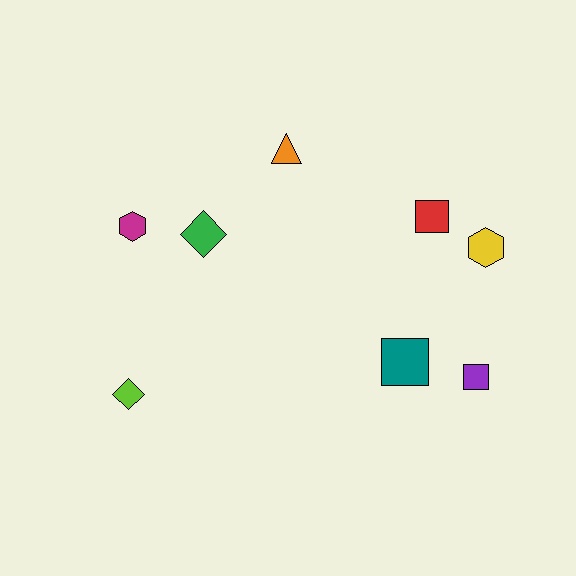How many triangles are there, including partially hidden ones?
There is 1 triangle.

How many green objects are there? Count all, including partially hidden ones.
There is 1 green object.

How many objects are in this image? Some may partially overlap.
There are 8 objects.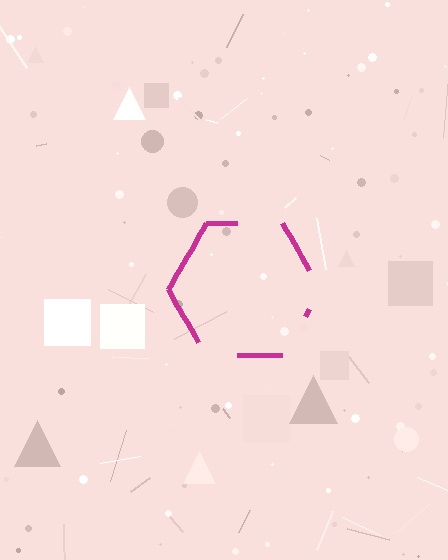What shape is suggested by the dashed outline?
The dashed outline suggests a hexagon.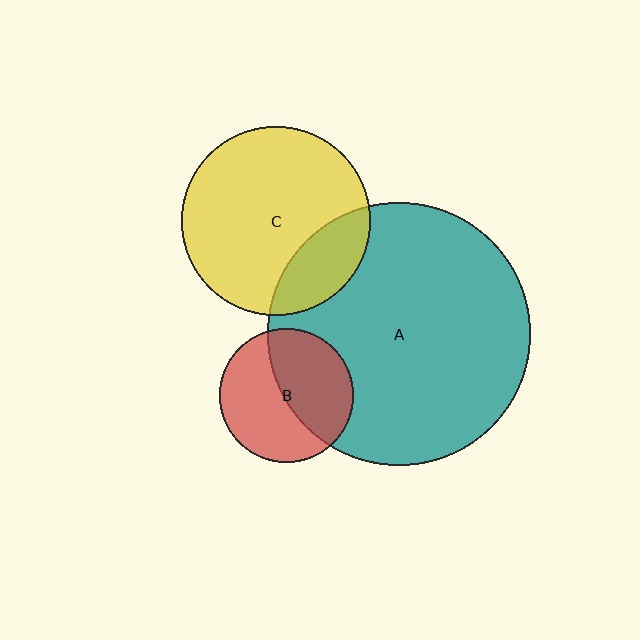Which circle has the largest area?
Circle A (teal).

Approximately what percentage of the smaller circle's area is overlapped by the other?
Approximately 50%.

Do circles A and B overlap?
Yes.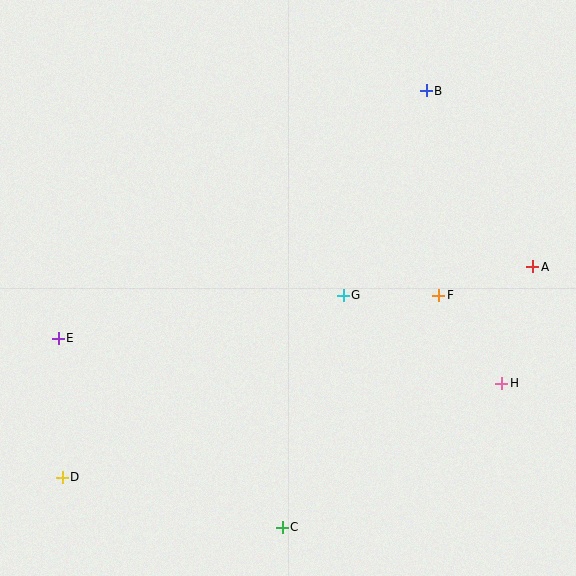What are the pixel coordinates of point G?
Point G is at (343, 295).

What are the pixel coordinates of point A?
Point A is at (533, 267).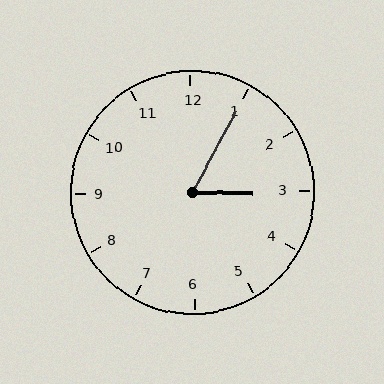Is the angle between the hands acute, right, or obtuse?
It is acute.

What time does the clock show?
3:05.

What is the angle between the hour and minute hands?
Approximately 62 degrees.